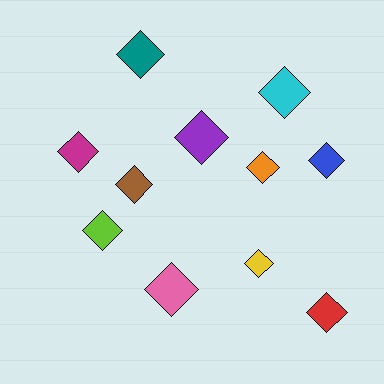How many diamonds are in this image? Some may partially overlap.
There are 11 diamonds.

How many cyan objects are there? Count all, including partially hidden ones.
There is 1 cyan object.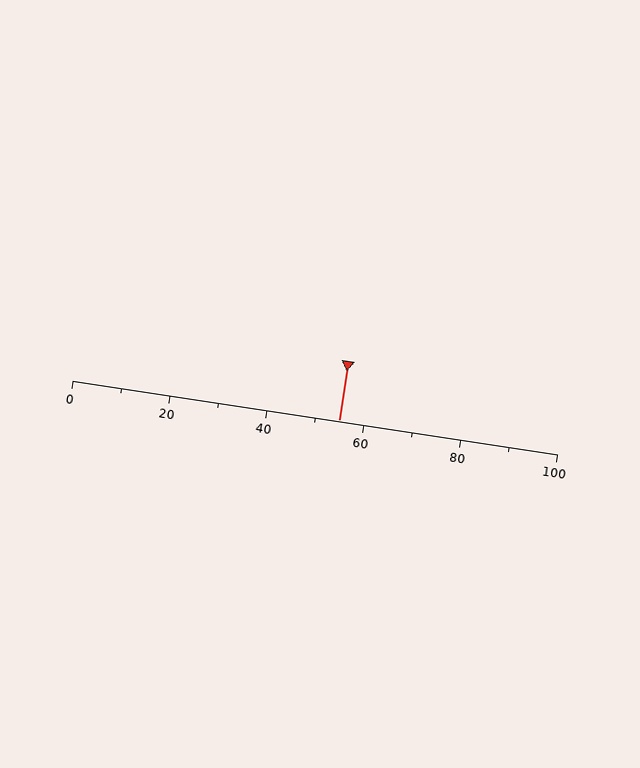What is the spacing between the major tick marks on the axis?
The major ticks are spaced 20 apart.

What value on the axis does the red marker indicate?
The marker indicates approximately 55.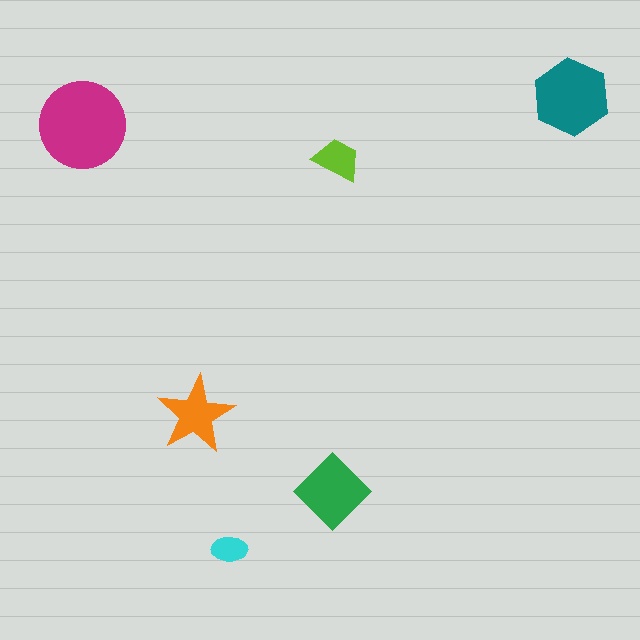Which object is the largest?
The magenta circle.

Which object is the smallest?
The cyan ellipse.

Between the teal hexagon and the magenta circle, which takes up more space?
The magenta circle.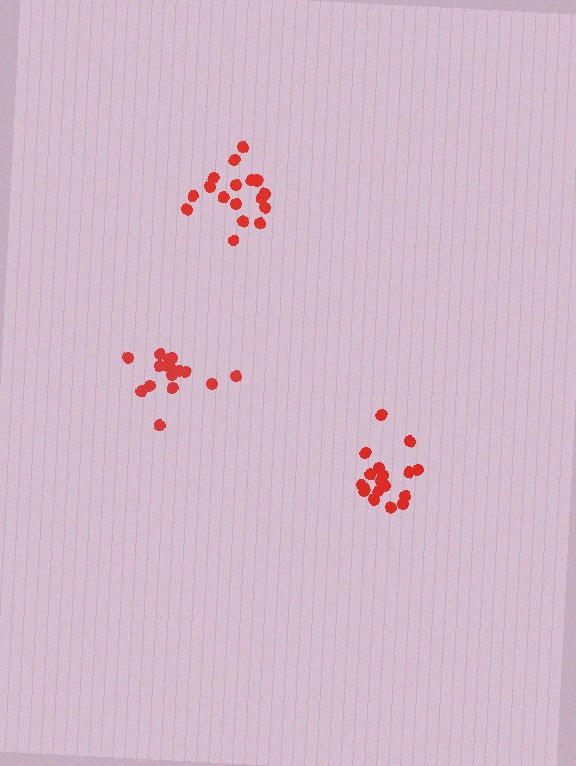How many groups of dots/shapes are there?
There are 3 groups.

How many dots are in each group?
Group 1: 18 dots, Group 2: 18 dots, Group 3: 15 dots (51 total).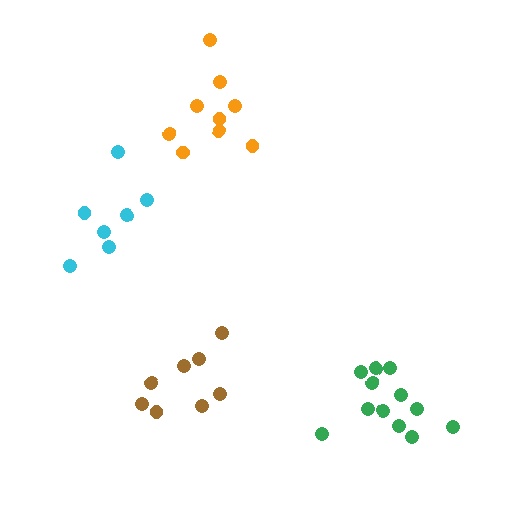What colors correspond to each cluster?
The clusters are colored: brown, green, cyan, orange.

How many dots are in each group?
Group 1: 8 dots, Group 2: 12 dots, Group 3: 7 dots, Group 4: 9 dots (36 total).